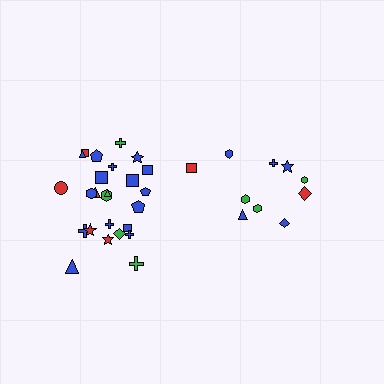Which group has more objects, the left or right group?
The left group.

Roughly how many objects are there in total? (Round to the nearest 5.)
Roughly 35 objects in total.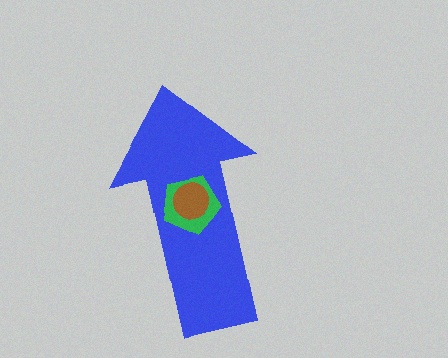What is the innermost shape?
The brown circle.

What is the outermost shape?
The blue arrow.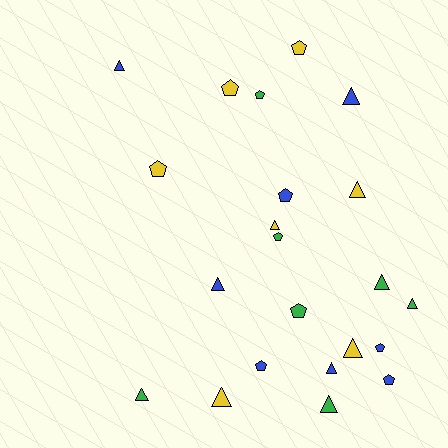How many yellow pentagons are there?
There are 3 yellow pentagons.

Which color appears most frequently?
Blue, with 8 objects.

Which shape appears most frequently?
Triangle, with 12 objects.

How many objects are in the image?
There are 22 objects.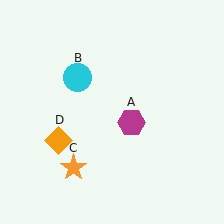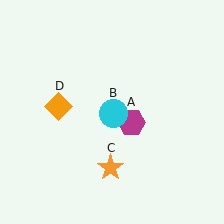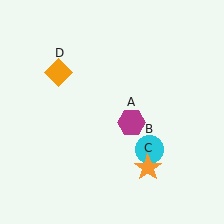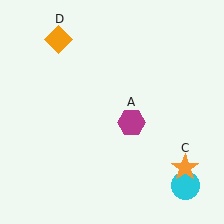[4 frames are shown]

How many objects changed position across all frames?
3 objects changed position: cyan circle (object B), orange star (object C), orange diamond (object D).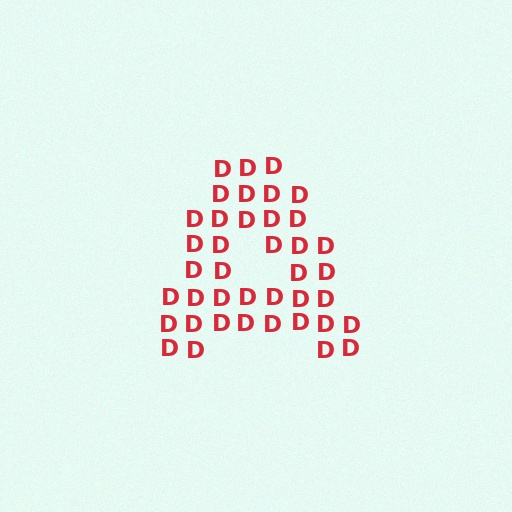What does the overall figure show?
The overall figure shows the letter A.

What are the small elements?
The small elements are letter D's.